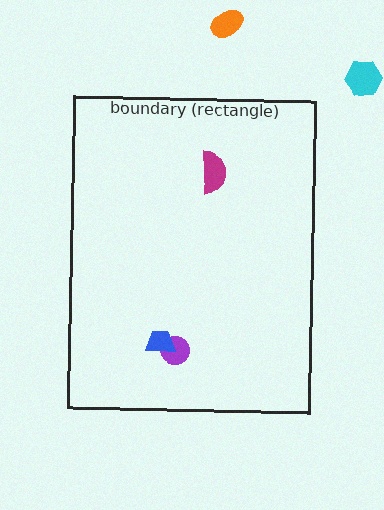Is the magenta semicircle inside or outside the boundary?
Inside.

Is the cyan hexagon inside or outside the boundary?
Outside.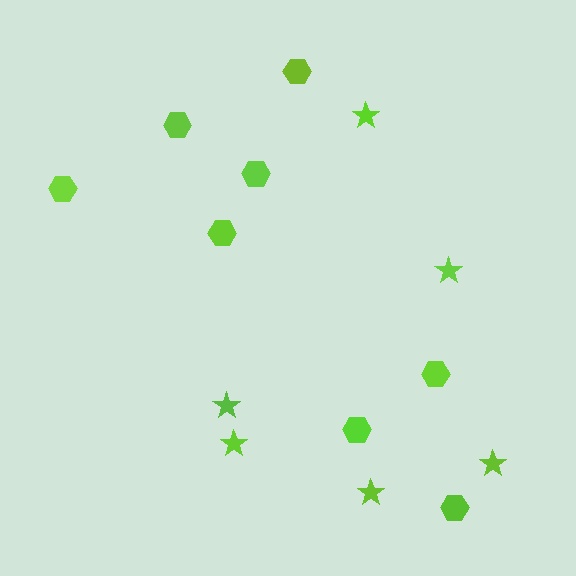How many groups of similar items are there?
There are 2 groups: one group of hexagons (8) and one group of stars (6).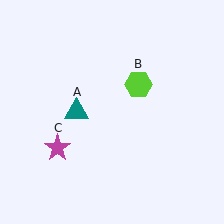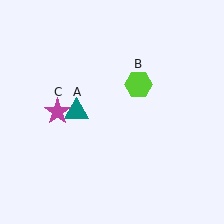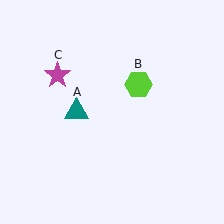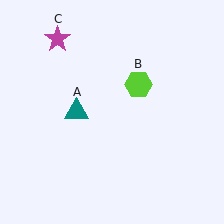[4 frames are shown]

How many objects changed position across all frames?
1 object changed position: magenta star (object C).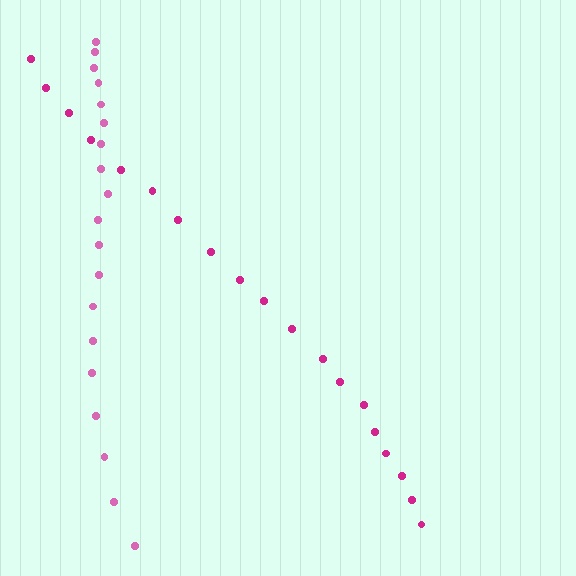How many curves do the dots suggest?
There are 2 distinct paths.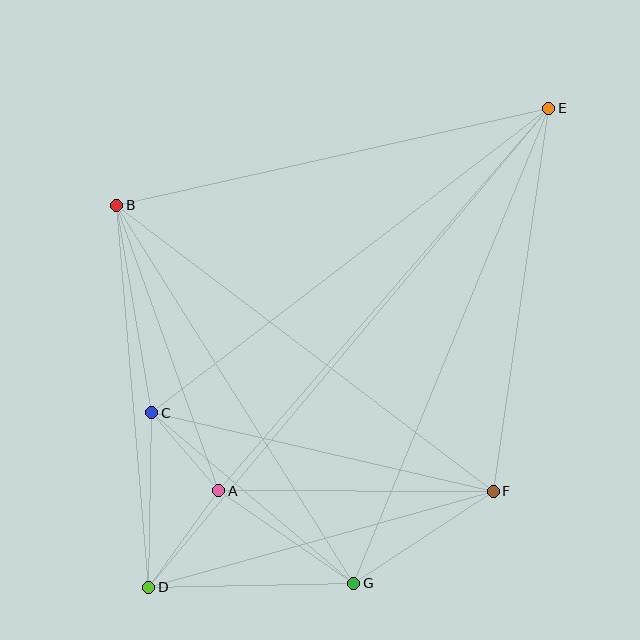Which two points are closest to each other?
Points A and C are closest to each other.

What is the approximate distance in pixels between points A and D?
The distance between A and D is approximately 119 pixels.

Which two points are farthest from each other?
Points D and E are farthest from each other.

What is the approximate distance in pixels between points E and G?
The distance between E and G is approximately 513 pixels.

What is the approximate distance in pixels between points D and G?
The distance between D and G is approximately 205 pixels.